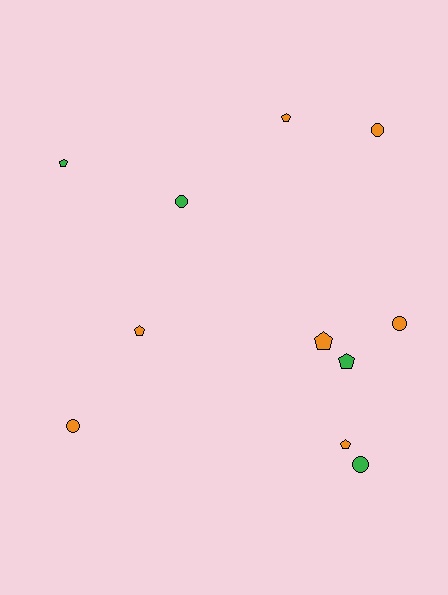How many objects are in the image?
There are 11 objects.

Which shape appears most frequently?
Pentagon, with 6 objects.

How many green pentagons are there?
There are 2 green pentagons.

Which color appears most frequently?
Orange, with 7 objects.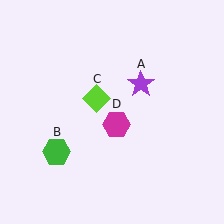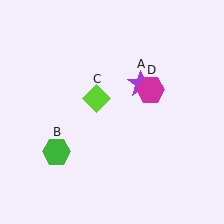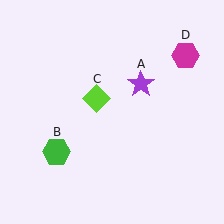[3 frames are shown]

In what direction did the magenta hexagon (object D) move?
The magenta hexagon (object D) moved up and to the right.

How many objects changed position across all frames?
1 object changed position: magenta hexagon (object D).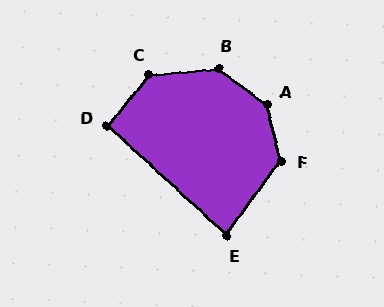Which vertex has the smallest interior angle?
E, at approximately 83 degrees.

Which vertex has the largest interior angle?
A, at approximately 141 degrees.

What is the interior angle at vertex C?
Approximately 135 degrees (obtuse).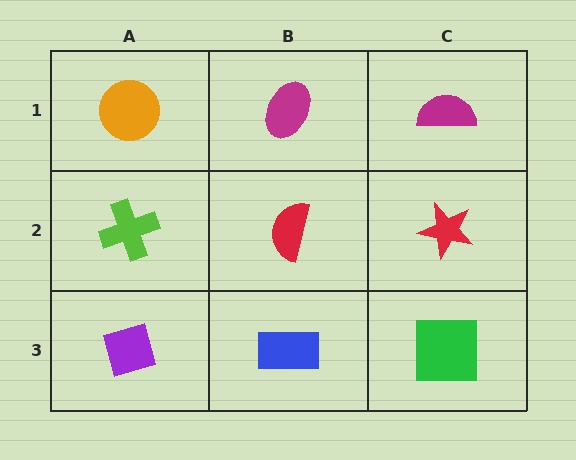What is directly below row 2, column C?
A green square.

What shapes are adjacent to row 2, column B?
A magenta ellipse (row 1, column B), a blue rectangle (row 3, column B), a lime cross (row 2, column A), a red star (row 2, column C).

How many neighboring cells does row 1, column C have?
2.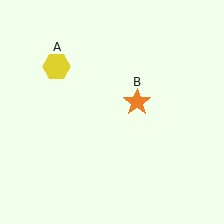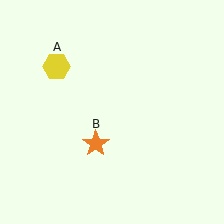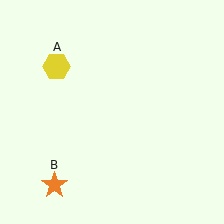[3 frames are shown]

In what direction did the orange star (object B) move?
The orange star (object B) moved down and to the left.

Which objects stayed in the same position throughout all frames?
Yellow hexagon (object A) remained stationary.